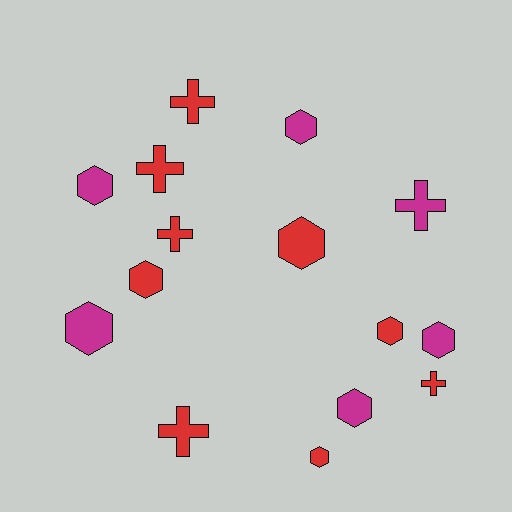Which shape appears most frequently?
Hexagon, with 9 objects.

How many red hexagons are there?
There are 4 red hexagons.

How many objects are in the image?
There are 15 objects.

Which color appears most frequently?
Red, with 9 objects.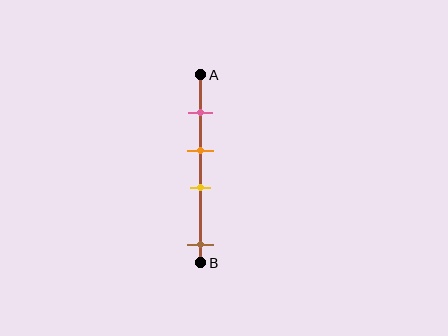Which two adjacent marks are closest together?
The orange and yellow marks are the closest adjacent pair.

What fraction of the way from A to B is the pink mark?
The pink mark is approximately 20% (0.2) of the way from A to B.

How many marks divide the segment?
There are 4 marks dividing the segment.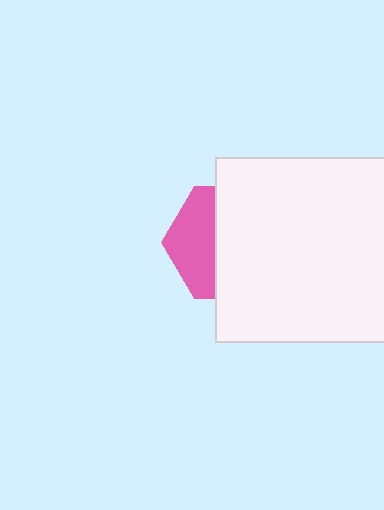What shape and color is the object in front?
The object in front is a white square.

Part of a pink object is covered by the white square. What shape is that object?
It is a hexagon.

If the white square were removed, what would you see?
You would see the complete pink hexagon.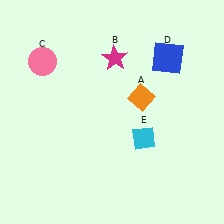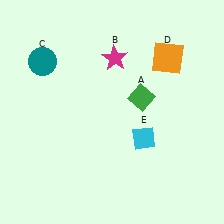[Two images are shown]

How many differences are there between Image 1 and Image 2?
There are 3 differences between the two images.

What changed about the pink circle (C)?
In Image 1, C is pink. In Image 2, it changed to teal.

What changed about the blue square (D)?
In Image 1, D is blue. In Image 2, it changed to orange.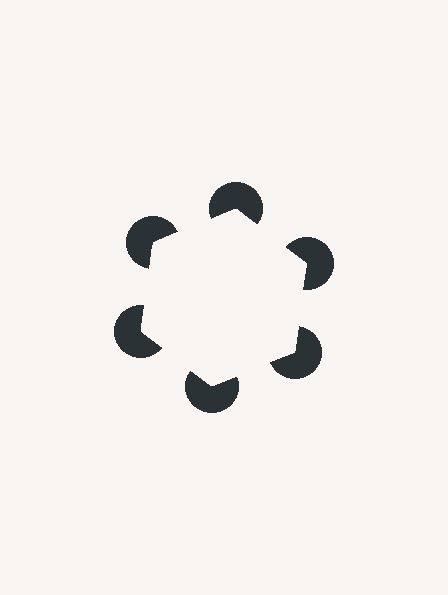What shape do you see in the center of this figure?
An illusory hexagon — its edges are inferred from the aligned wedge cuts in the pac-man discs, not physically drawn.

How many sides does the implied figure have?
6 sides.